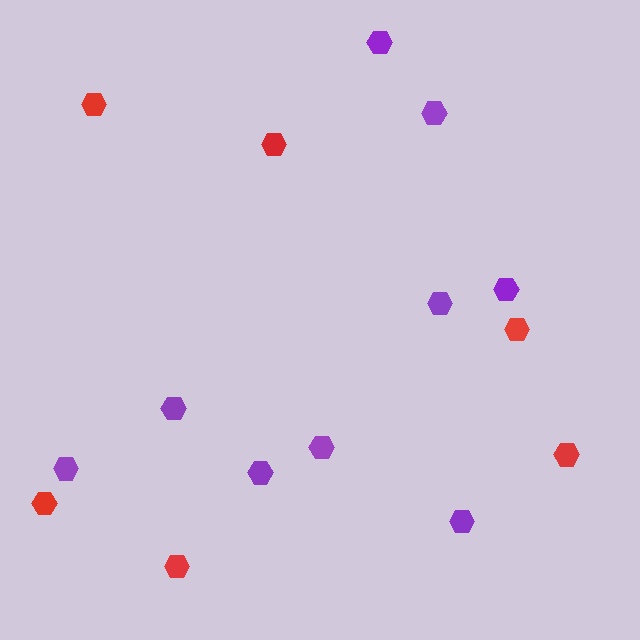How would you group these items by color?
There are 2 groups: one group of red hexagons (6) and one group of purple hexagons (9).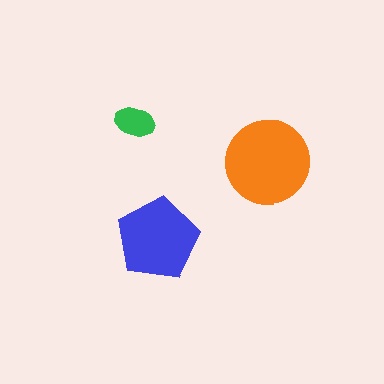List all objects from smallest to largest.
The green ellipse, the blue pentagon, the orange circle.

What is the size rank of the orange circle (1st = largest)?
1st.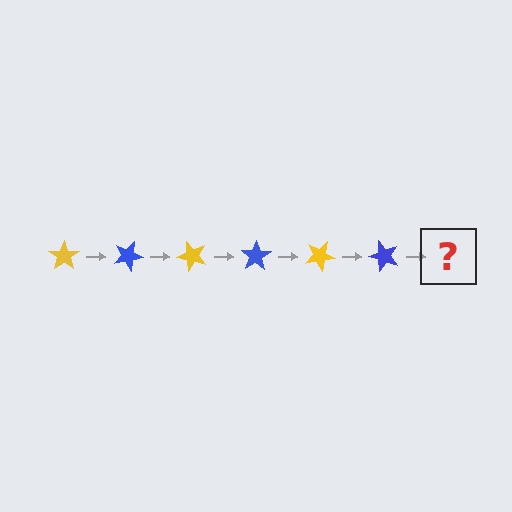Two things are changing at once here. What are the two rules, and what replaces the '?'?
The two rules are that it rotates 25 degrees each step and the color cycles through yellow and blue. The '?' should be a yellow star, rotated 150 degrees from the start.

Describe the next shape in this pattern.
It should be a yellow star, rotated 150 degrees from the start.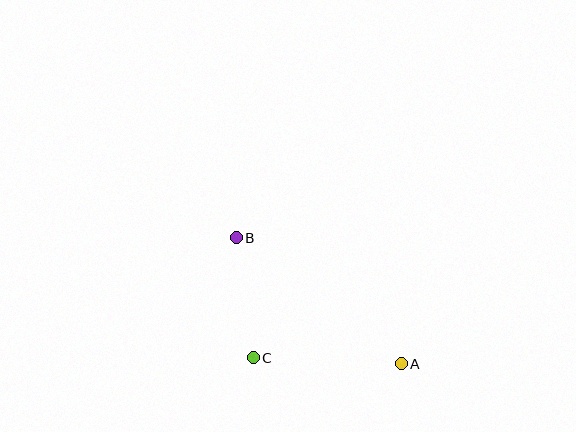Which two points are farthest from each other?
Points A and B are farthest from each other.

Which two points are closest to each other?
Points B and C are closest to each other.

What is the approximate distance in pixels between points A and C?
The distance between A and C is approximately 149 pixels.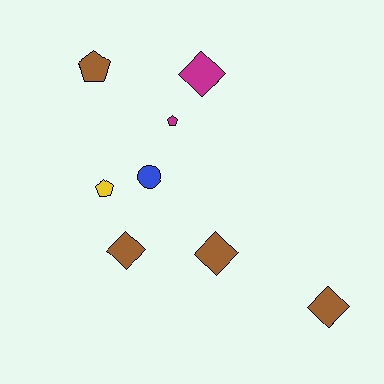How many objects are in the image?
There are 8 objects.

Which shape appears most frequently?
Diamond, with 4 objects.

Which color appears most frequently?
Brown, with 4 objects.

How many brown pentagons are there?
There is 1 brown pentagon.